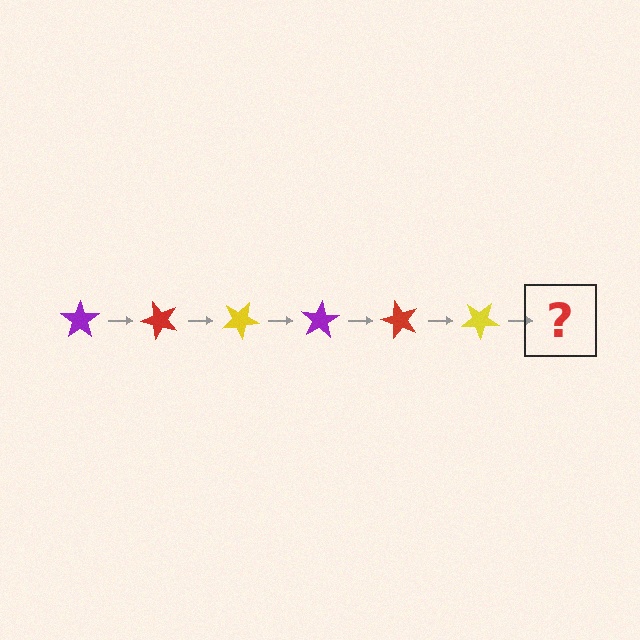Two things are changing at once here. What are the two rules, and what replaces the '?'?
The two rules are that it rotates 50 degrees each step and the color cycles through purple, red, and yellow. The '?' should be a purple star, rotated 300 degrees from the start.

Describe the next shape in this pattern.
It should be a purple star, rotated 300 degrees from the start.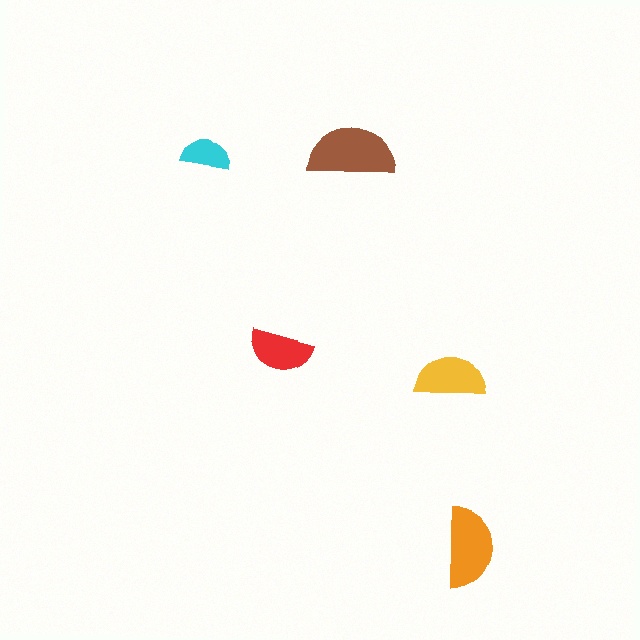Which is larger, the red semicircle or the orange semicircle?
The orange one.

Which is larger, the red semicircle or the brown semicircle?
The brown one.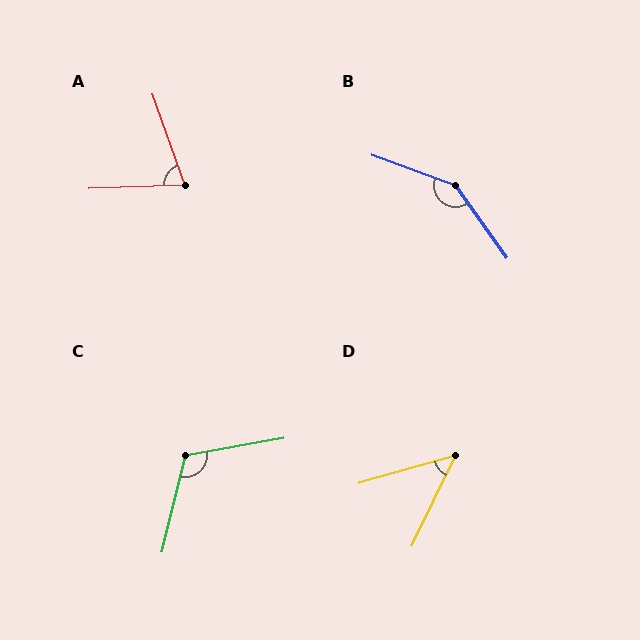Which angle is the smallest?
D, at approximately 48 degrees.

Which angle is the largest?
B, at approximately 146 degrees.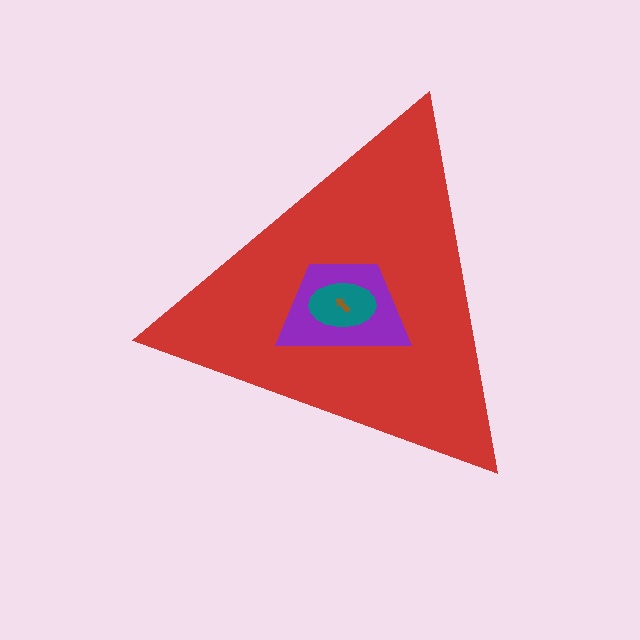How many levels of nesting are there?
4.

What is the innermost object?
The brown arrow.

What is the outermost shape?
The red triangle.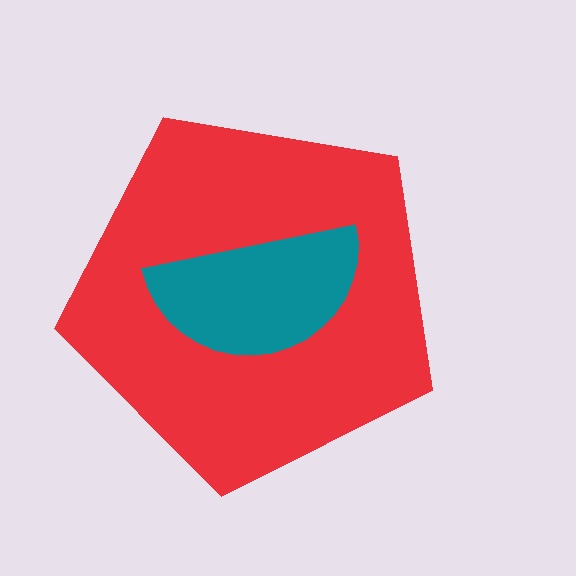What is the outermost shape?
The red pentagon.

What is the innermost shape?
The teal semicircle.